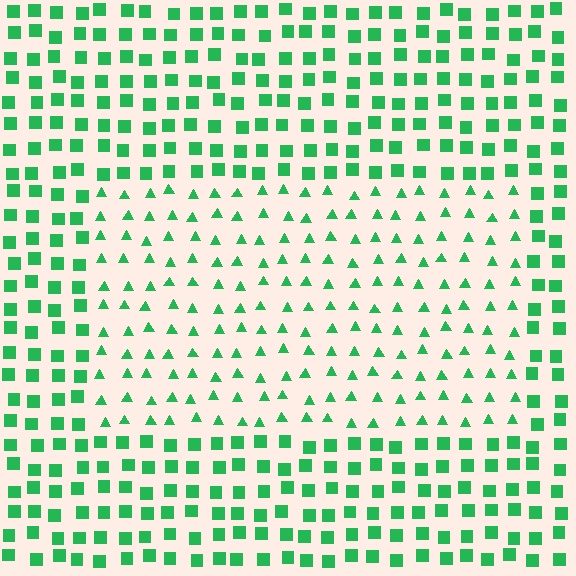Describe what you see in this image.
The image is filled with small green elements arranged in a uniform grid. A rectangle-shaped region contains triangles, while the surrounding area contains squares. The boundary is defined purely by the change in element shape.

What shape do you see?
I see a rectangle.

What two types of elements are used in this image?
The image uses triangles inside the rectangle region and squares outside it.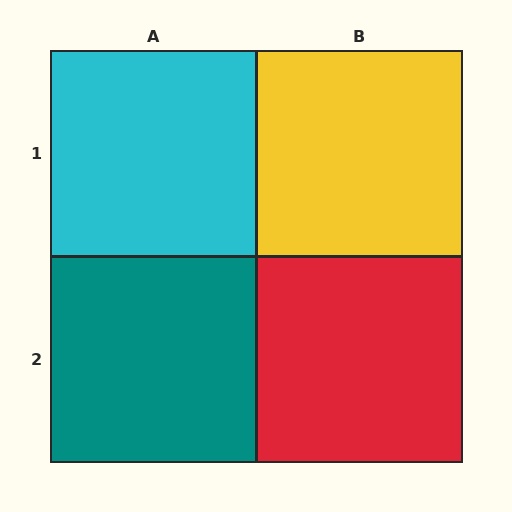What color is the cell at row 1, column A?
Cyan.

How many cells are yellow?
1 cell is yellow.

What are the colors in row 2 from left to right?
Teal, red.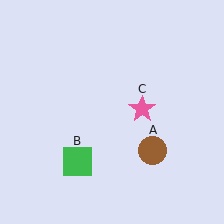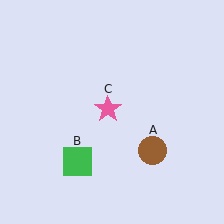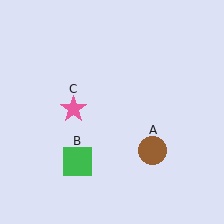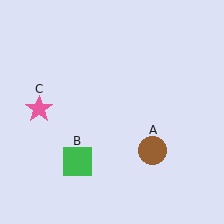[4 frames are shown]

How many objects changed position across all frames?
1 object changed position: pink star (object C).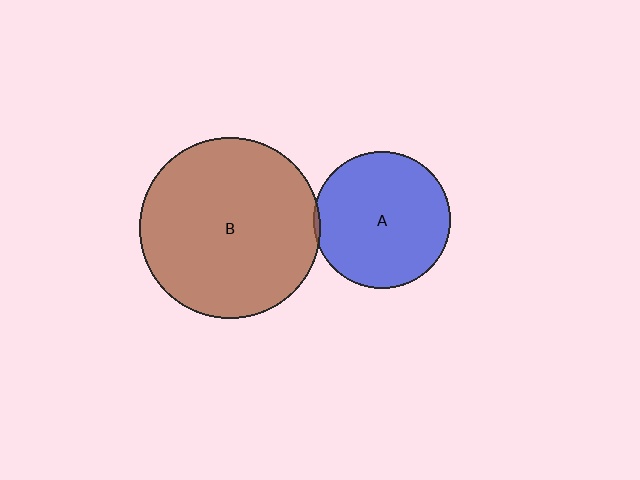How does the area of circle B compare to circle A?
Approximately 1.8 times.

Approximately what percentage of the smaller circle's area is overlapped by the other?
Approximately 5%.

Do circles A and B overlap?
Yes.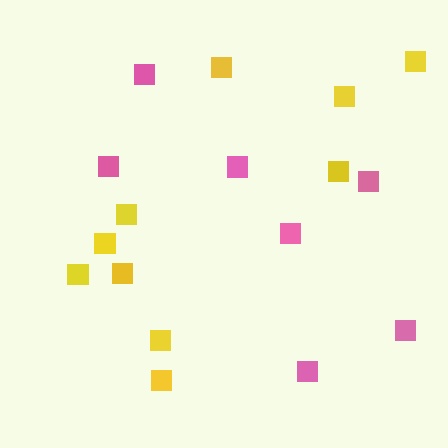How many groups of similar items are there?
There are 2 groups: one group of yellow squares (10) and one group of pink squares (7).